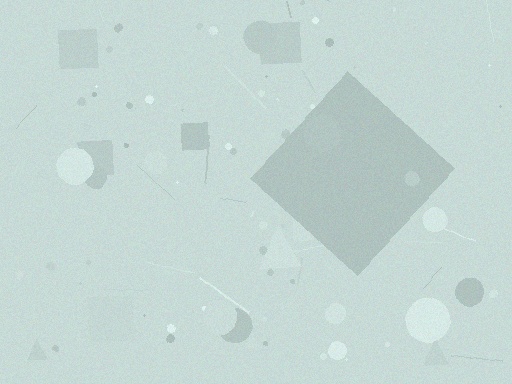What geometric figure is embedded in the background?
A diamond is embedded in the background.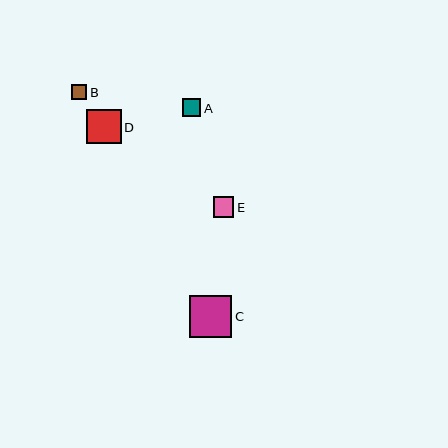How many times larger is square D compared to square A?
Square D is approximately 1.9 times the size of square A.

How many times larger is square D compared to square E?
Square D is approximately 1.7 times the size of square E.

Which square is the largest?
Square C is the largest with a size of approximately 42 pixels.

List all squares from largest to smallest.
From largest to smallest: C, D, E, A, B.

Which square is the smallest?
Square B is the smallest with a size of approximately 15 pixels.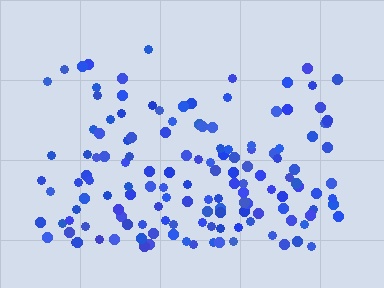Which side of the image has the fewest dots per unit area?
The top.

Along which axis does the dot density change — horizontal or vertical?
Vertical.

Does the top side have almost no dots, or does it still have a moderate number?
Still a moderate number, just noticeably fewer than the bottom.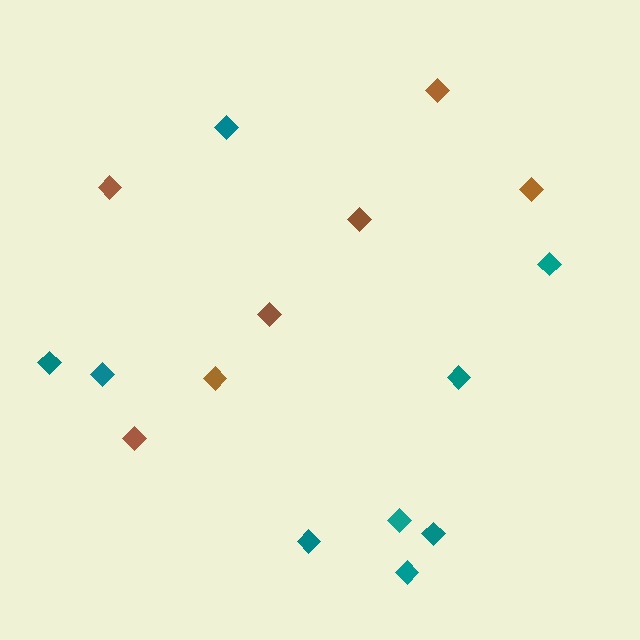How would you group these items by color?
There are 2 groups: one group of brown diamonds (7) and one group of teal diamonds (9).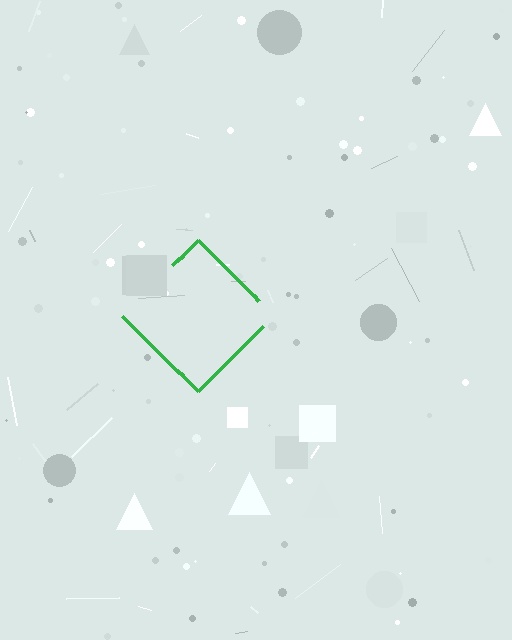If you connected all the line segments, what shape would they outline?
They would outline a diamond.